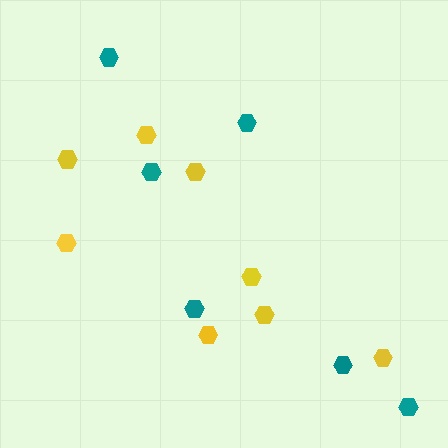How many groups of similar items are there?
There are 2 groups: one group of teal hexagons (6) and one group of yellow hexagons (8).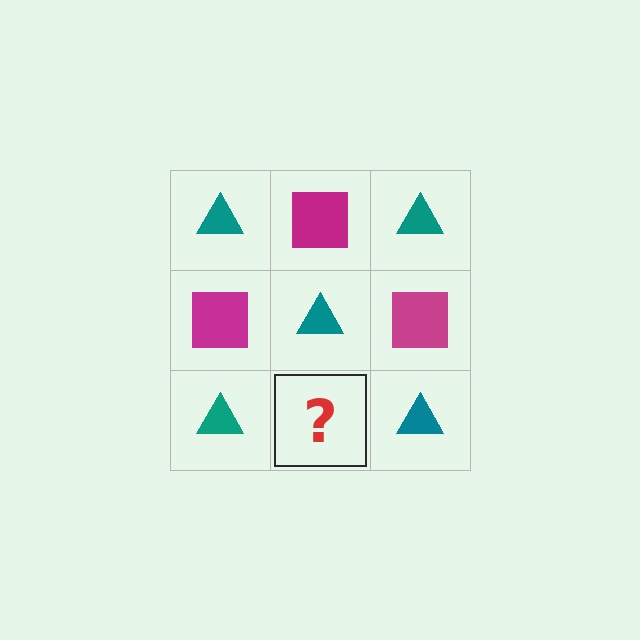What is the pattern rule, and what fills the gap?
The rule is that it alternates teal triangle and magenta square in a checkerboard pattern. The gap should be filled with a magenta square.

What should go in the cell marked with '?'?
The missing cell should contain a magenta square.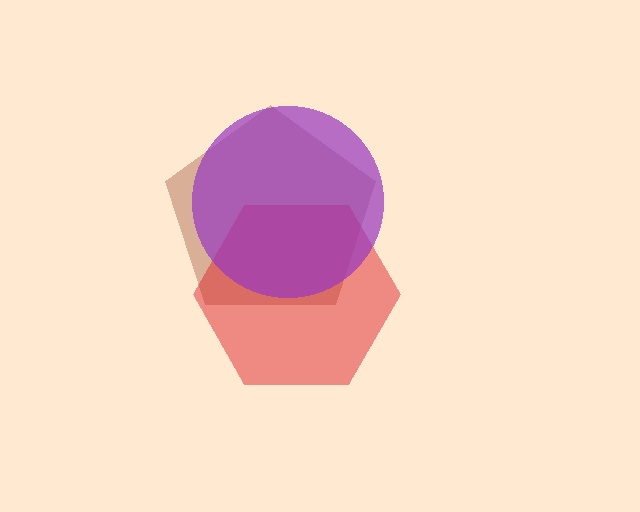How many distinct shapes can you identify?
There are 3 distinct shapes: a brown pentagon, a red hexagon, a purple circle.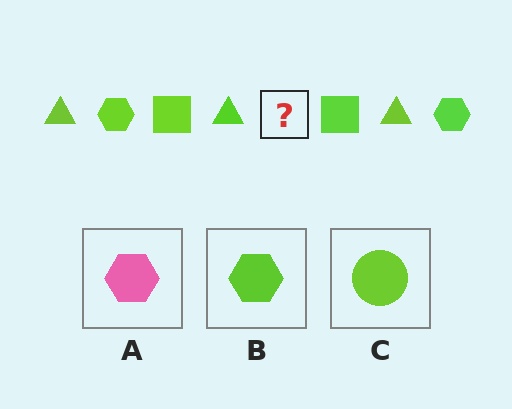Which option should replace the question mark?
Option B.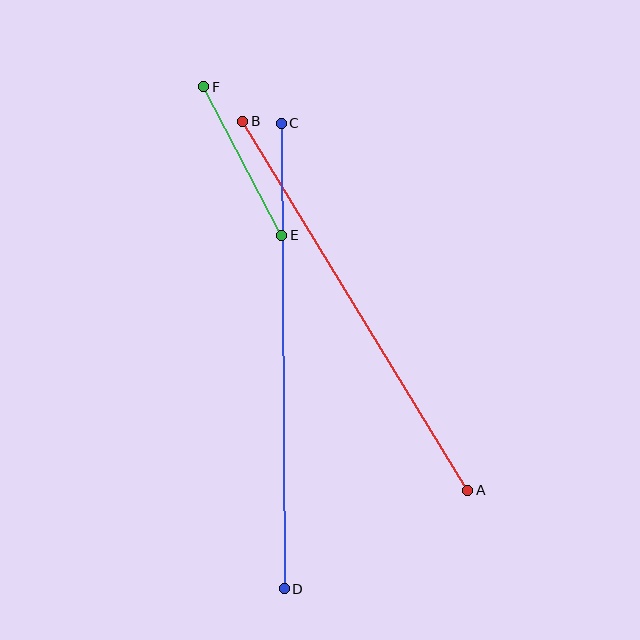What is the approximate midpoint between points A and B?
The midpoint is at approximately (355, 306) pixels.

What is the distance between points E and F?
The distance is approximately 168 pixels.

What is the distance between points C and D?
The distance is approximately 465 pixels.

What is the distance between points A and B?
The distance is approximately 432 pixels.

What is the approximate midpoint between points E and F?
The midpoint is at approximately (243, 161) pixels.